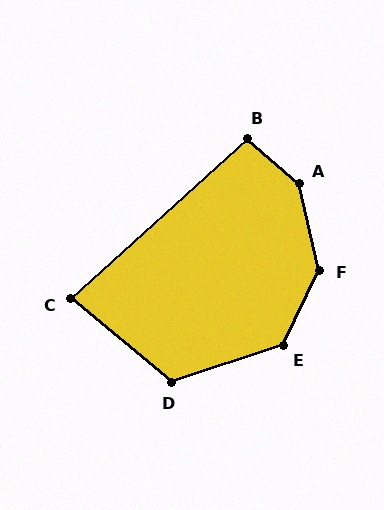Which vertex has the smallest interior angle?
C, at approximately 82 degrees.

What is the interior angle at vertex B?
Approximately 97 degrees (obtuse).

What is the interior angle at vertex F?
Approximately 141 degrees (obtuse).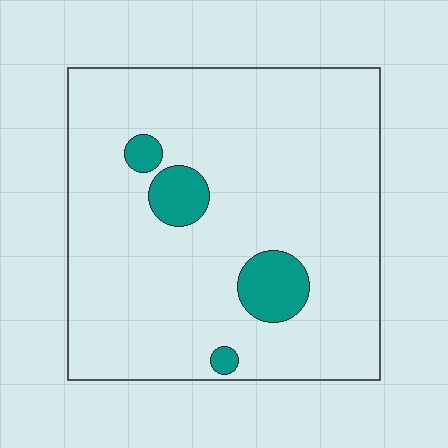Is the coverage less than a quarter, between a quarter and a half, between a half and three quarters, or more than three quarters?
Less than a quarter.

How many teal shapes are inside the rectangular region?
4.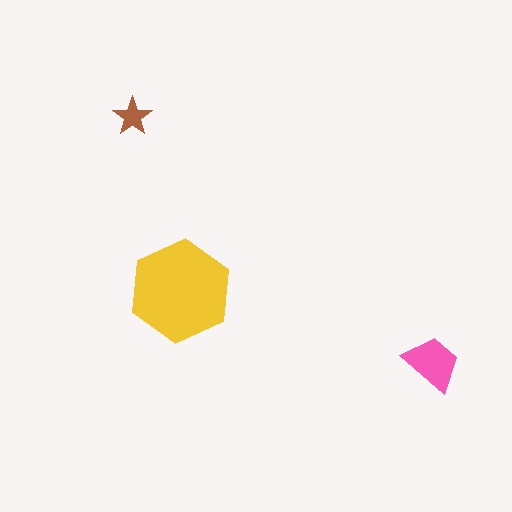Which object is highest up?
The brown star is topmost.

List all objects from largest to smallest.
The yellow hexagon, the pink trapezoid, the brown star.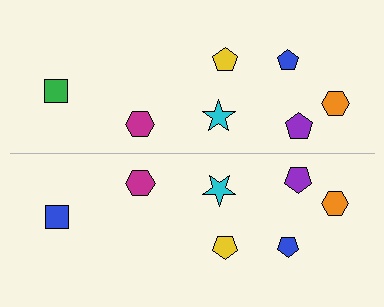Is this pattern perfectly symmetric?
No, the pattern is not perfectly symmetric. The blue square on the bottom side breaks the symmetry — its mirror counterpart is green.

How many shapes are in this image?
There are 14 shapes in this image.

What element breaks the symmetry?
The blue square on the bottom side breaks the symmetry — its mirror counterpart is green.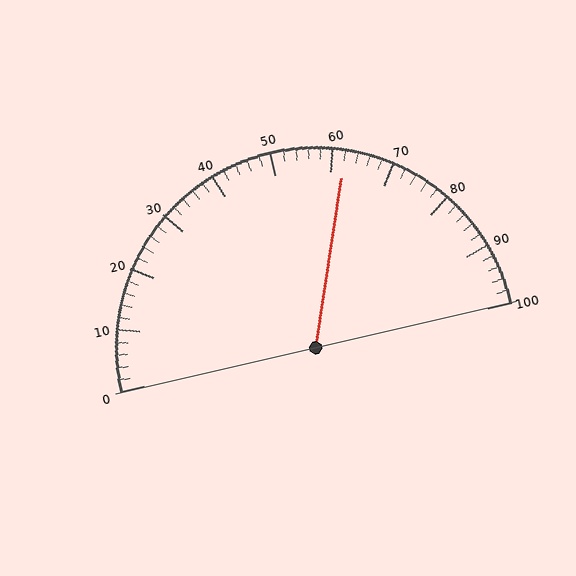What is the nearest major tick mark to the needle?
The nearest major tick mark is 60.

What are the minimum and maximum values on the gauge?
The gauge ranges from 0 to 100.